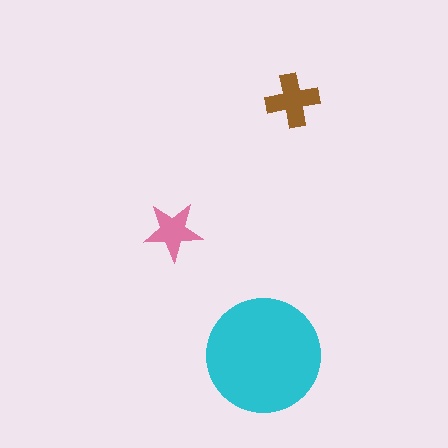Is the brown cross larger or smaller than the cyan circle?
Smaller.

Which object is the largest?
The cyan circle.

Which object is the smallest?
The pink star.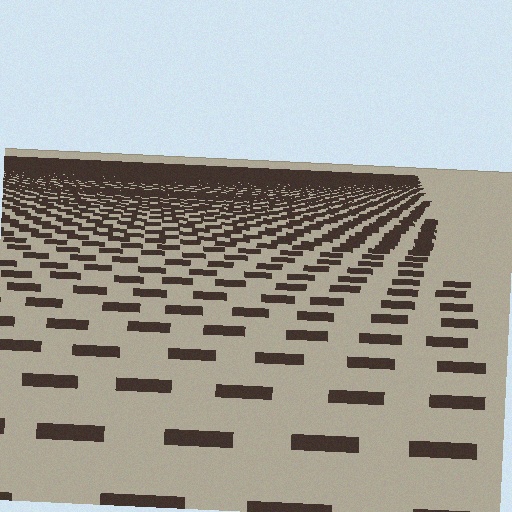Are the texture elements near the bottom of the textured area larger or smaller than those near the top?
Larger. Near the bottom, elements are closer to the viewer and appear at a bigger on-screen size.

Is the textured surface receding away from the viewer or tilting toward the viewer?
The surface is receding away from the viewer. Texture elements get smaller and denser toward the top.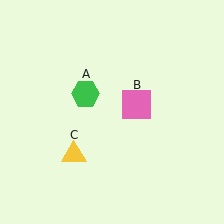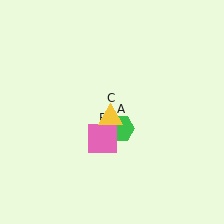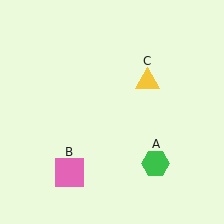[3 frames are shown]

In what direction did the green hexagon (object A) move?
The green hexagon (object A) moved down and to the right.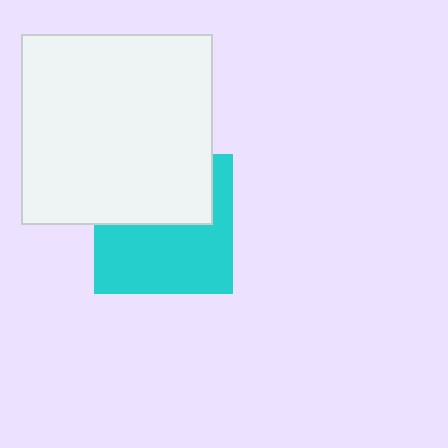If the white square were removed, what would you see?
You would see the complete cyan square.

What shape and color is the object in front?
The object in front is a white square.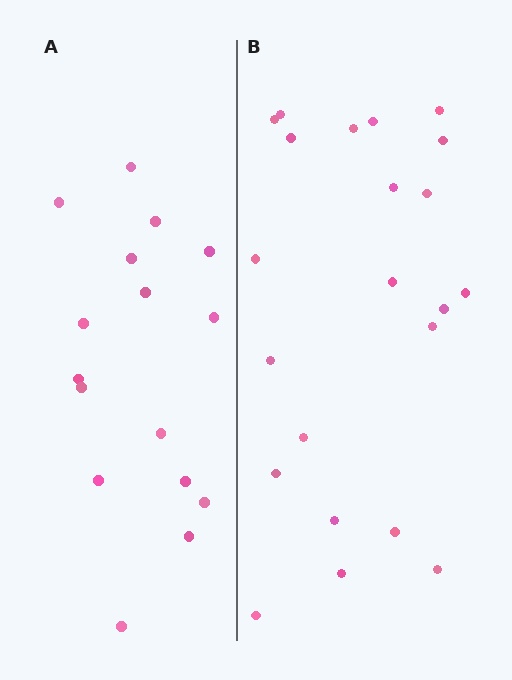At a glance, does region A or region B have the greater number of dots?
Region B (the right region) has more dots.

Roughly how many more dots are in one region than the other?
Region B has about 6 more dots than region A.